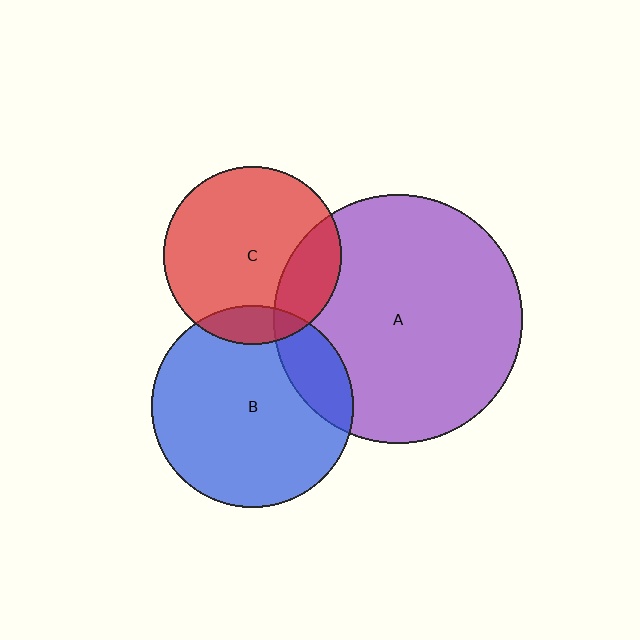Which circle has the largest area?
Circle A (purple).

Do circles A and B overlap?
Yes.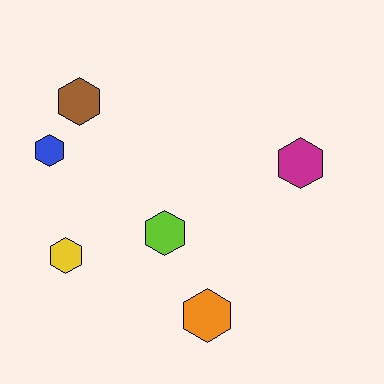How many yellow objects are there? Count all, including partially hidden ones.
There is 1 yellow object.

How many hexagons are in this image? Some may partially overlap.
There are 6 hexagons.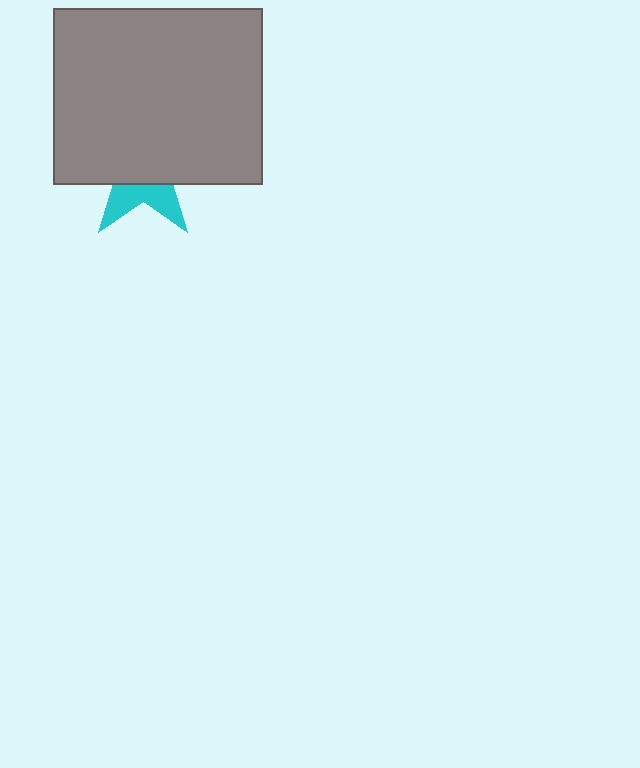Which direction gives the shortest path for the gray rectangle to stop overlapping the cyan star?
Moving up gives the shortest separation.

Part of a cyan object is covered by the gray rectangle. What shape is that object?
It is a star.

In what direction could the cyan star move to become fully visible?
The cyan star could move down. That would shift it out from behind the gray rectangle entirely.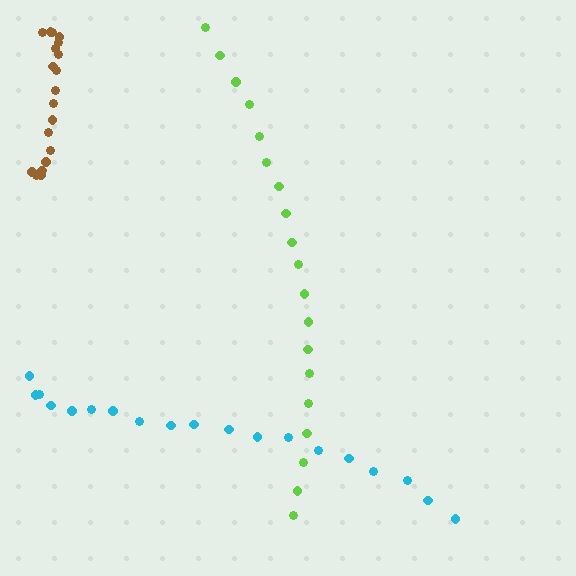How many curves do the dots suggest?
There are 3 distinct paths.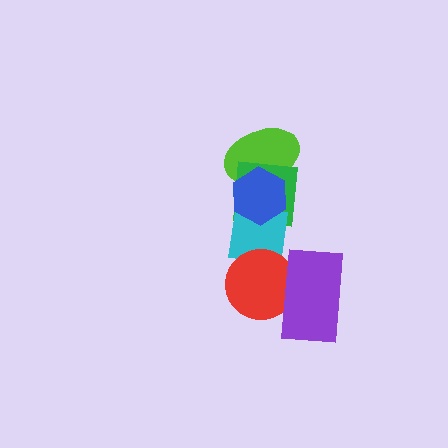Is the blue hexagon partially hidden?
No, no other shape covers it.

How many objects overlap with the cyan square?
3 objects overlap with the cyan square.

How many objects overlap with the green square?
3 objects overlap with the green square.